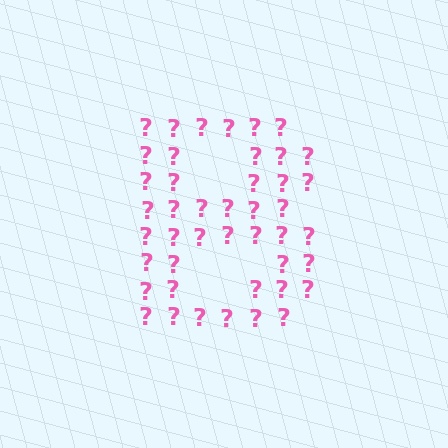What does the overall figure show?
The overall figure shows the letter B.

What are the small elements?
The small elements are question marks.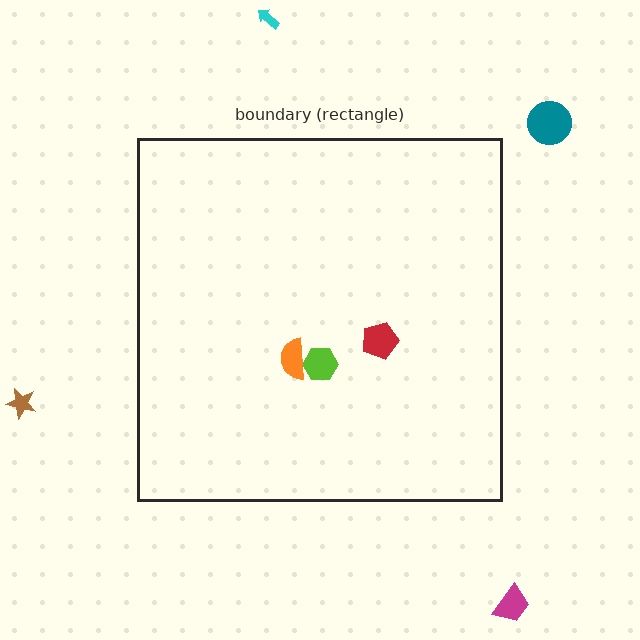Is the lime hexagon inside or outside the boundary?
Inside.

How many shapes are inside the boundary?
3 inside, 4 outside.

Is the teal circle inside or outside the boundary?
Outside.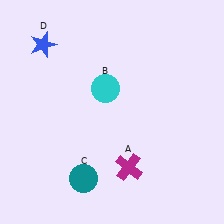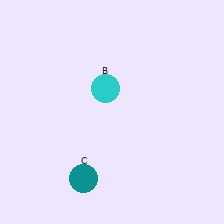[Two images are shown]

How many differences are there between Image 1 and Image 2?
There are 2 differences between the two images.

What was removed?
The blue star (D), the magenta cross (A) were removed in Image 2.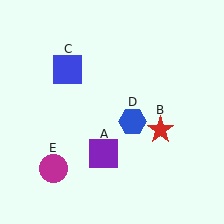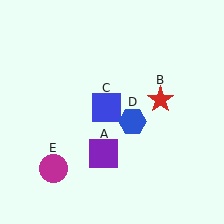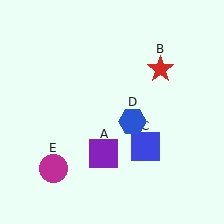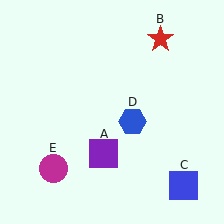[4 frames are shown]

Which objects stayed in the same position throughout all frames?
Purple square (object A) and blue hexagon (object D) and magenta circle (object E) remained stationary.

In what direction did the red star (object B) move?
The red star (object B) moved up.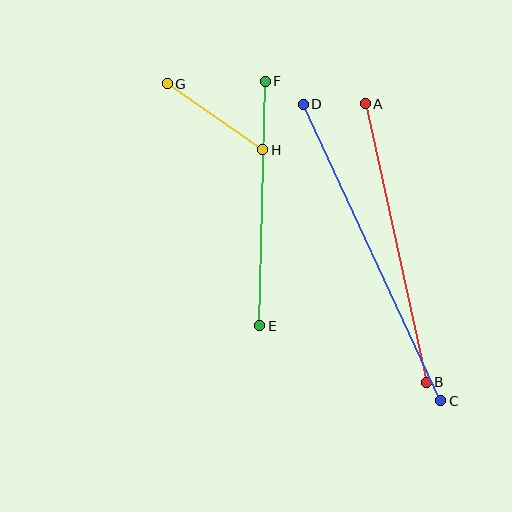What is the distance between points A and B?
The distance is approximately 285 pixels.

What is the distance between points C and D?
The distance is approximately 327 pixels.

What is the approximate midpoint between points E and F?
The midpoint is at approximately (262, 203) pixels.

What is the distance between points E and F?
The distance is approximately 245 pixels.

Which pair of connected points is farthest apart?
Points C and D are farthest apart.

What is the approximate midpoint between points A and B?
The midpoint is at approximately (396, 243) pixels.